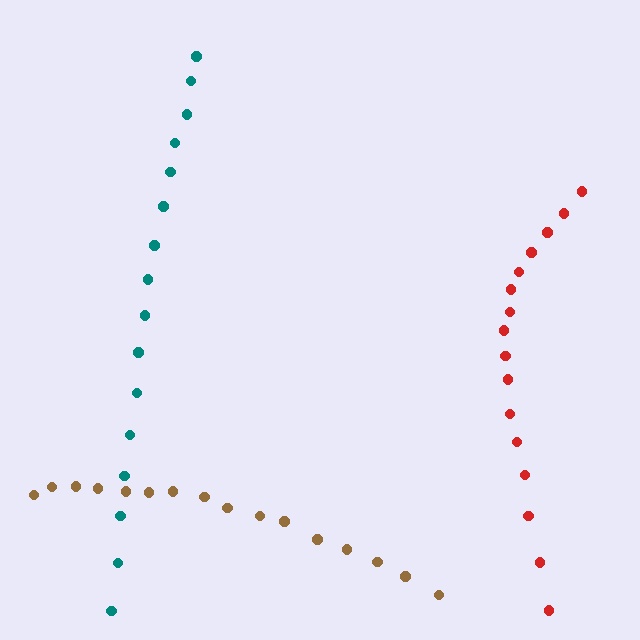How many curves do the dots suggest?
There are 3 distinct paths.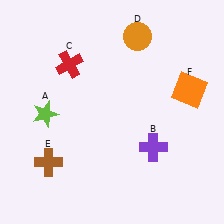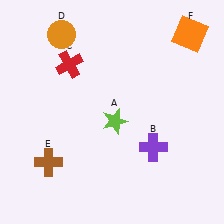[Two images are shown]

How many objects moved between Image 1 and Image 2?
3 objects moved between the two images.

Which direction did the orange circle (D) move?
The orange circle (D) moved left.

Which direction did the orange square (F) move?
The orange square (F) moved up.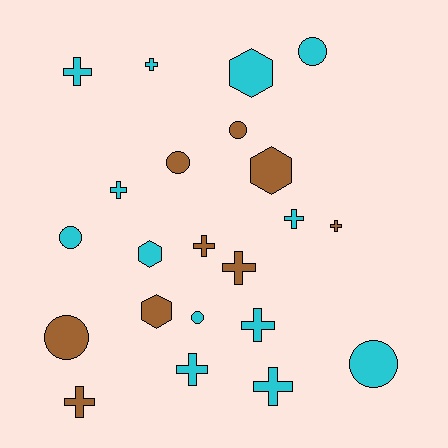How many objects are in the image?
There are 22 objects.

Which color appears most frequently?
Cyan, with 13 objects.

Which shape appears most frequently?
Cross, with 11 objects.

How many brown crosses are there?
There are 4 brown crosses.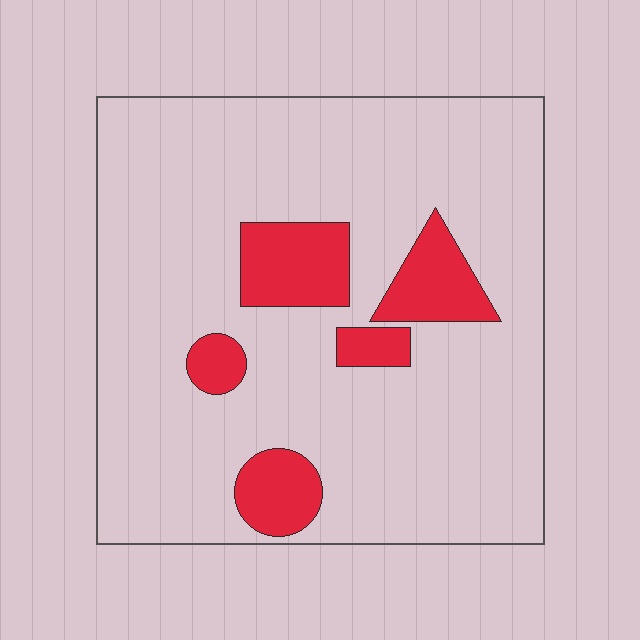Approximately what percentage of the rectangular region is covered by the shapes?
Approximately 15%.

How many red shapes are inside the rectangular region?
5.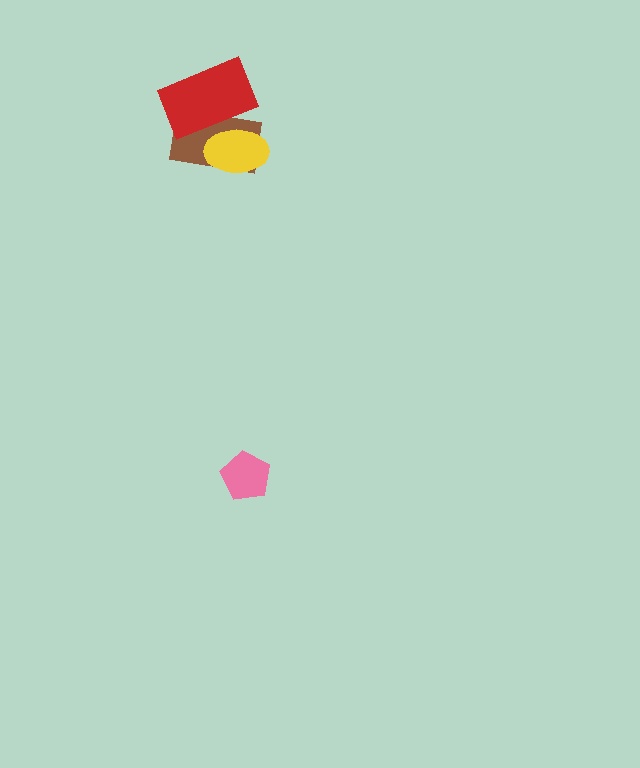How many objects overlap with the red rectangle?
2 objects overlap with the red rectangle.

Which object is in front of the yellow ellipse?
The red rectangle is in front of the yellow ellipse.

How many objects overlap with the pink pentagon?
0 objects overlap with the pink pentagon.